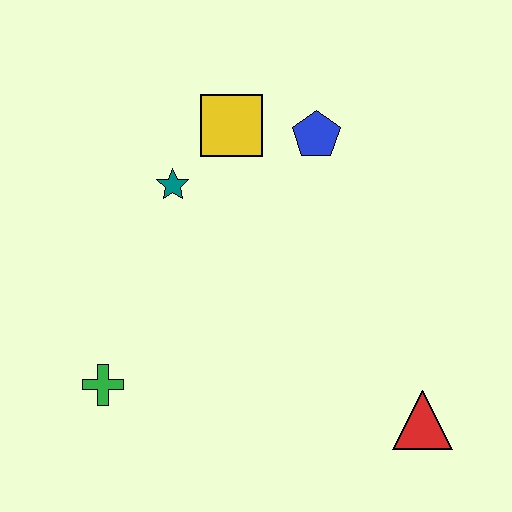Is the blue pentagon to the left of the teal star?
No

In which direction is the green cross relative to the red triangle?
The green cross is to the left of the red triangle.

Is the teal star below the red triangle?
No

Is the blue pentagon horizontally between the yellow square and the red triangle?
Yes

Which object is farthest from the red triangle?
The yellow square is farthest from the red triangle.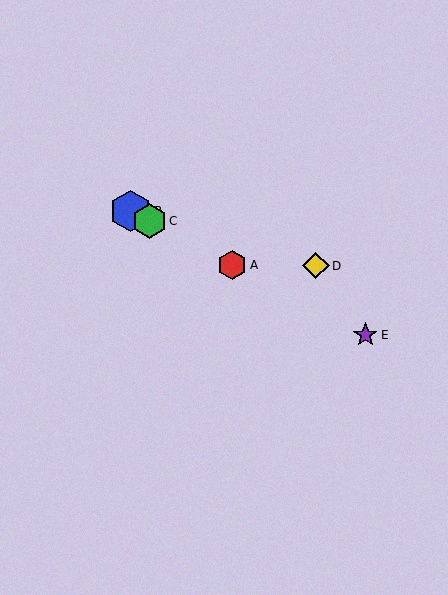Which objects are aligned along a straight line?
Objects A, B, C, E are aligned along a straight line.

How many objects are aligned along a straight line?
4 objects (A, B, C, E) are aligned along a straight line.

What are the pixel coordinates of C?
Object C is at (149, 221).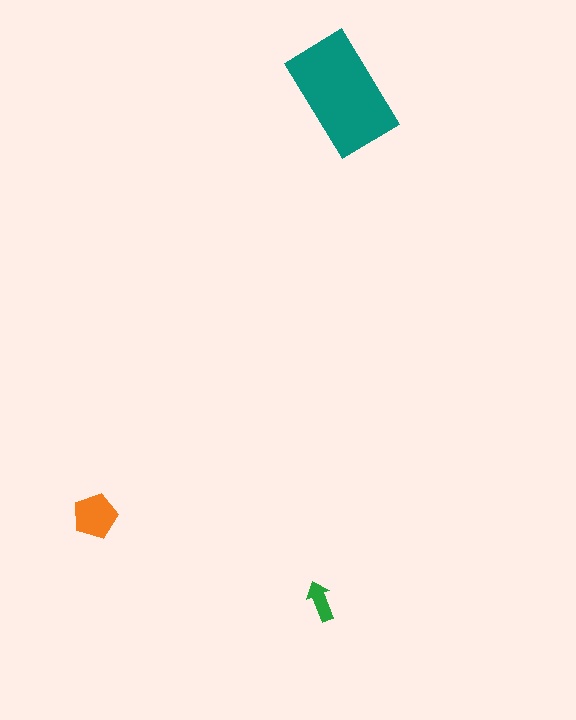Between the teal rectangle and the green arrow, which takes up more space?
The teal rectangle.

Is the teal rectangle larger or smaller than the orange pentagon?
Larger.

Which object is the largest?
The teal rectangle.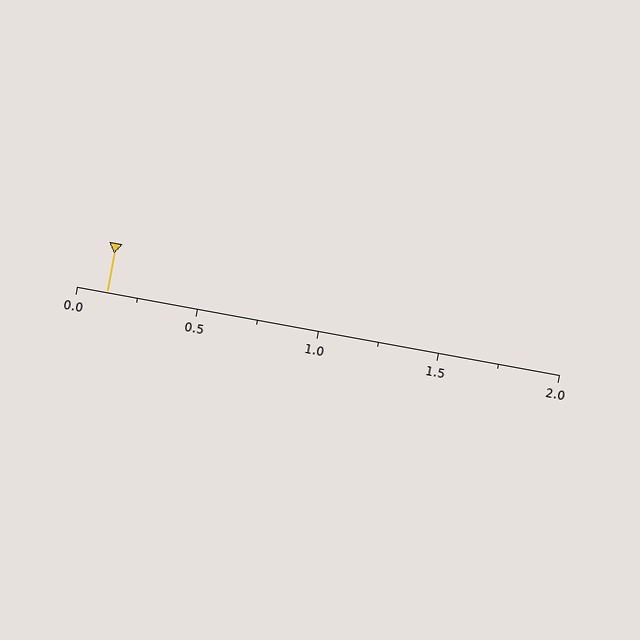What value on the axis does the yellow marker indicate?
The marker indicates approximately 0.12.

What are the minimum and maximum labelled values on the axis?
The axis runs from 0.0 to 2.0.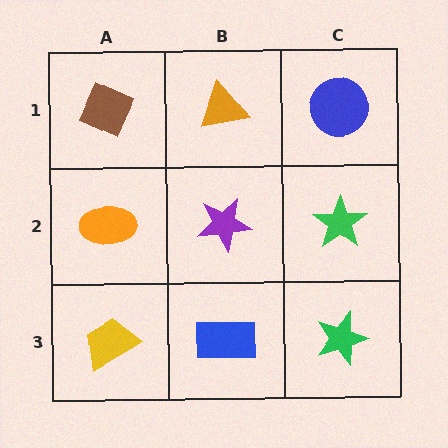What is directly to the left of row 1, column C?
An orange triangle.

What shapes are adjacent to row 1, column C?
A green star (row 2, column C), an orange triangle (row 1, column B).